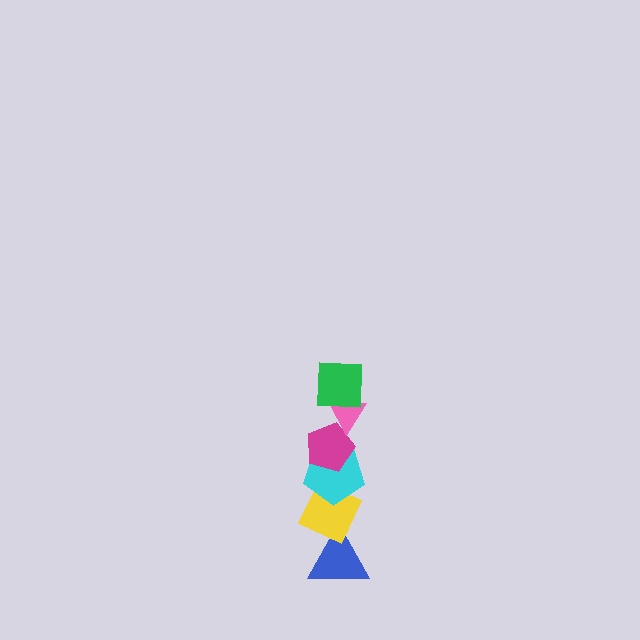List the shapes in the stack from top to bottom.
From top to bottom: the green square, the pink triangle, the magenta pentagon, the cyan pentagon, the yellow diamond, the blue triangle.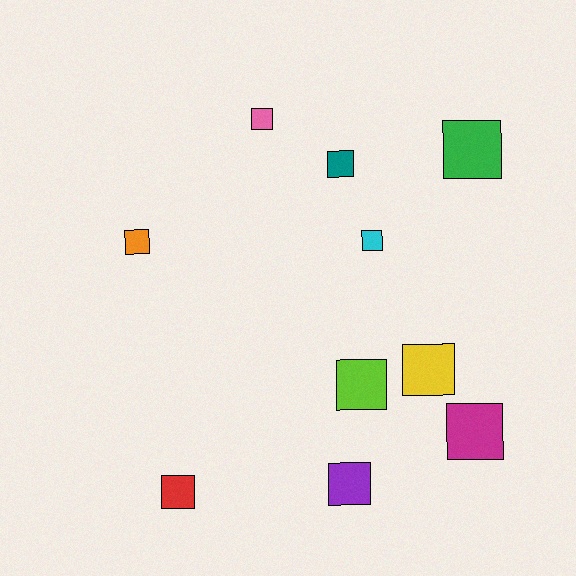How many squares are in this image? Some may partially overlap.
There are 10 squares.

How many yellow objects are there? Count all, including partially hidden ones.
There is 1 yellow object.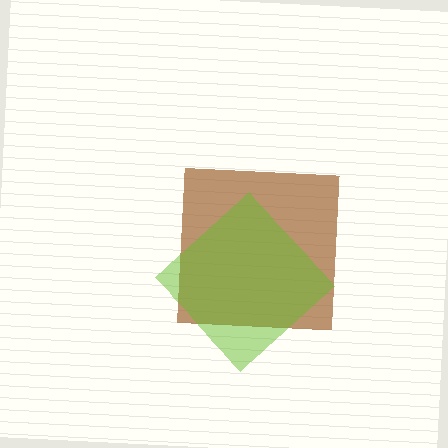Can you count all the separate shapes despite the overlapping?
Yes, there are 2 separate shapes.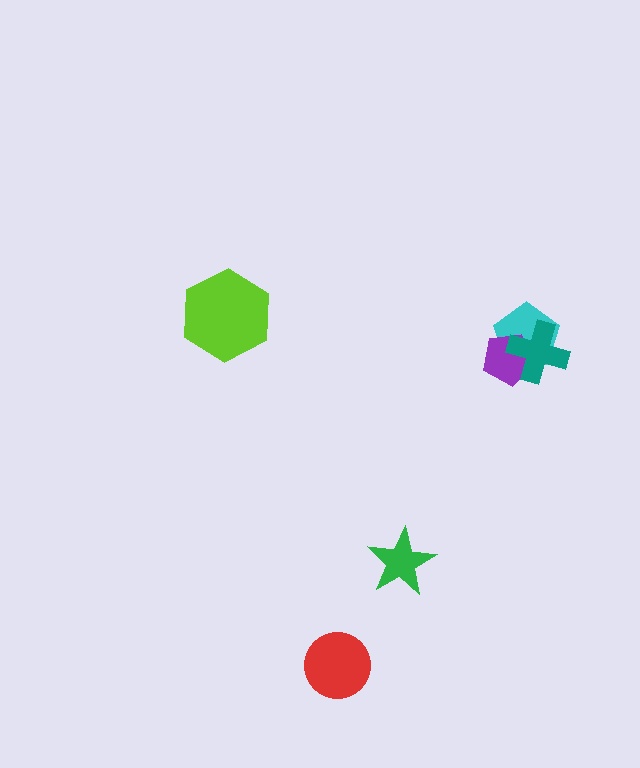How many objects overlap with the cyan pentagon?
2 objects overlap with the cyan pentagon.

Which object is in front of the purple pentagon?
The teal cross is in front of the purple pentagon.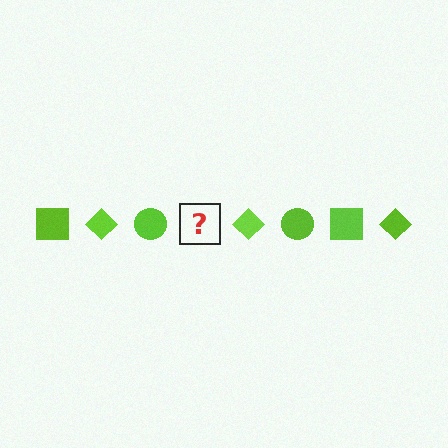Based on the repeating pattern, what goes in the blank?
The blank should be a lime square.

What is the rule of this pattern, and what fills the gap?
The rule is that the pattern cycles through square, diamond, circle shapes in lime. The gap should be filled with a lime square.